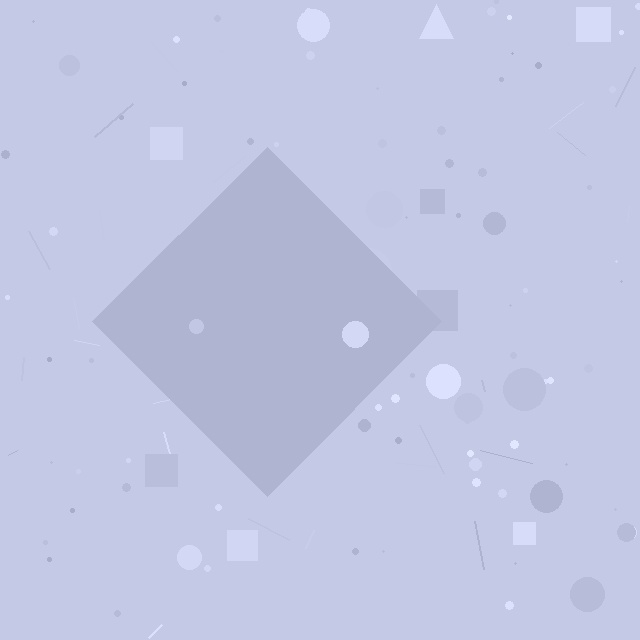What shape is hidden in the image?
A diamond is hidden in the image.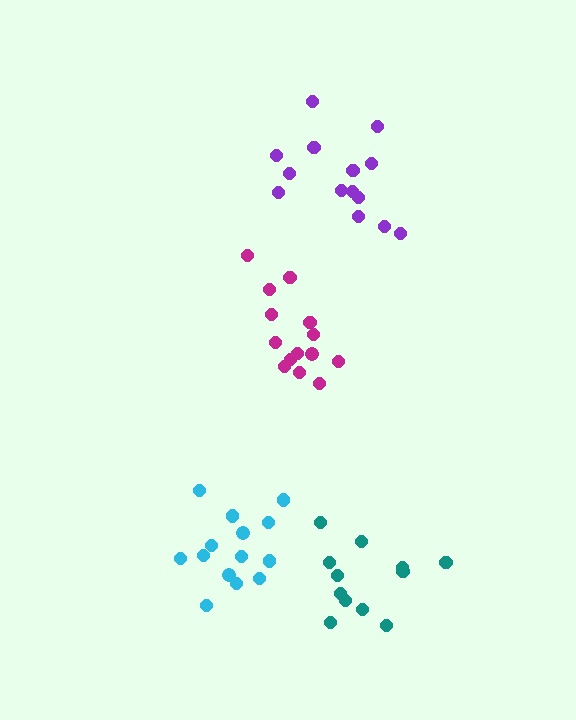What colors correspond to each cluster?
The clusters are colored: magenta, purple, teal, cyan.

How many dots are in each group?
Group 1: 14 dots, Group 2: 14 dots, Group 3: 12 dots, Group 4: 14 dots (54 total).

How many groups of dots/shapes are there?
There are 4 groups.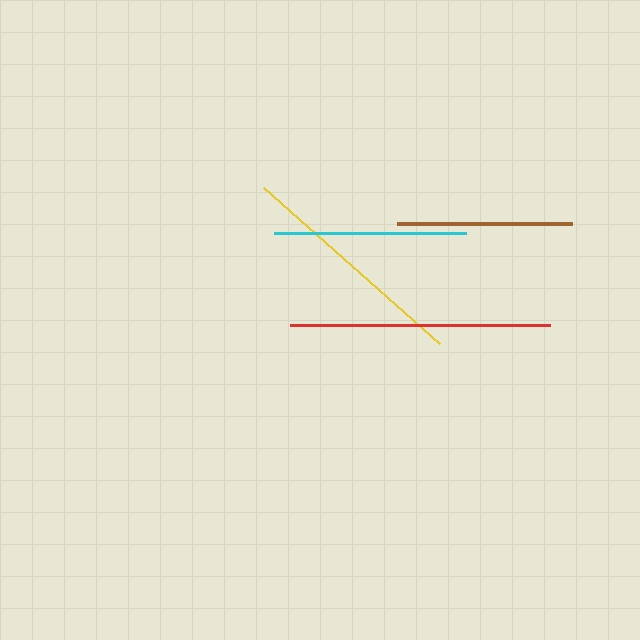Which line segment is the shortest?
The brown line is the shortest at approximately 175 pixels.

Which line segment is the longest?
The red line is the longest at approximately 260 pixels.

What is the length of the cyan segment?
The cyan segment is approximately 192 pixels long.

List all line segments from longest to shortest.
From longest to shortest: red, yellow, cyan, brown.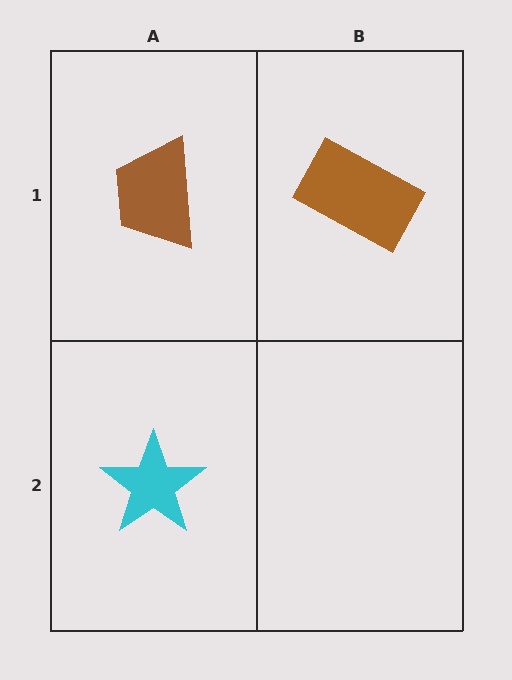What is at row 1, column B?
A brown rectangle.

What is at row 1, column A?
A brown trapezoid.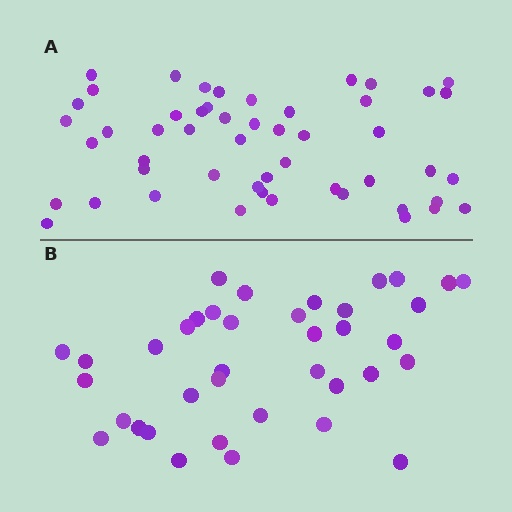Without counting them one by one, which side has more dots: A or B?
Region A (the top region) has more dots.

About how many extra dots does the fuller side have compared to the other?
Region A has approximately 15 more dots than region B.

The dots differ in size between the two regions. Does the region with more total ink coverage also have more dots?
No. Region B has more total ink coverage because its dots are larger, but region A actually contains more individual dots. Total area can be misleading — the number of items is what matters here.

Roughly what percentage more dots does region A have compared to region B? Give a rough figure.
About 35% more.